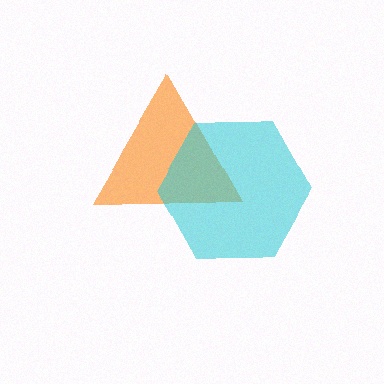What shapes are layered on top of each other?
The layered shapes are: an orange triangle, a cyan hexagon.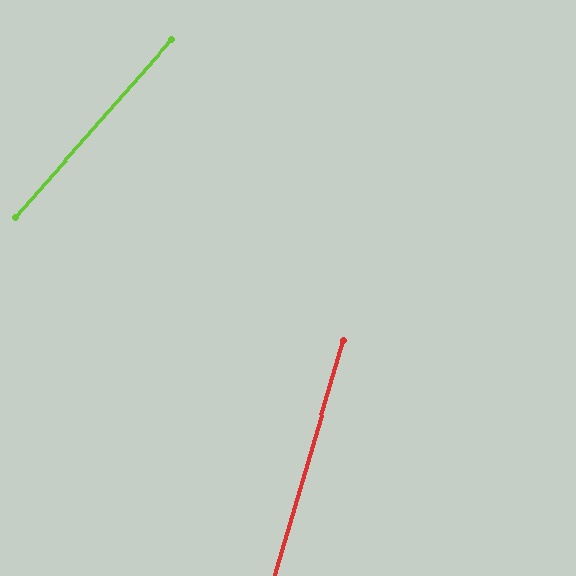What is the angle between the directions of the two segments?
Approximately 25 degrees.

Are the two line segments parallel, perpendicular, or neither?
Neither parallel nor perpendicular — they differ by about 25°.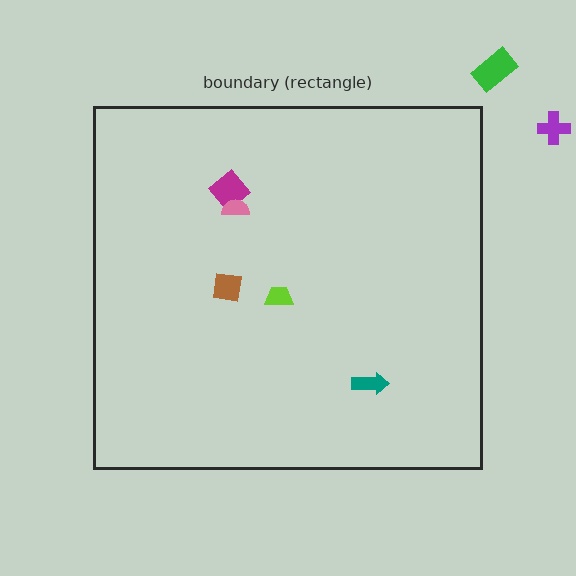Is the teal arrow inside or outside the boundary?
Inside.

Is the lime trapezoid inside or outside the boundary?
Inside.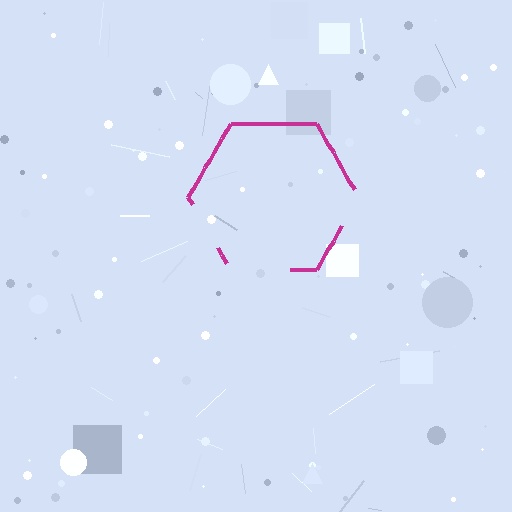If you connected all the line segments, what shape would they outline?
They would outline a hexagon.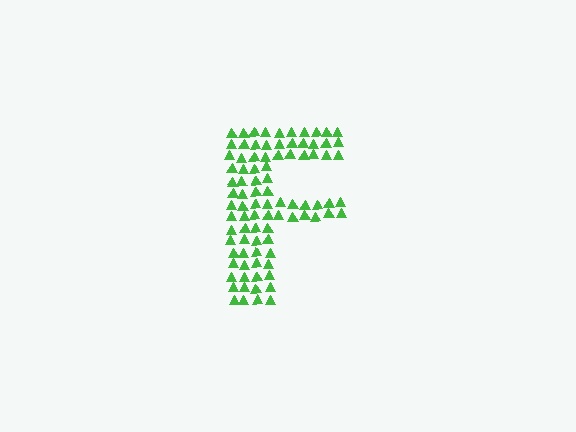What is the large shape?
The large shape is the letter F.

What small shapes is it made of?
It is made of small triangles.